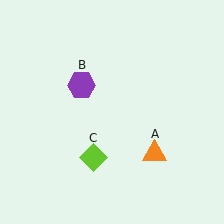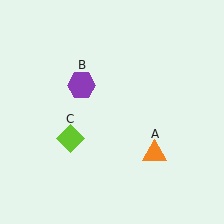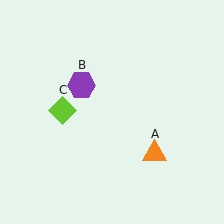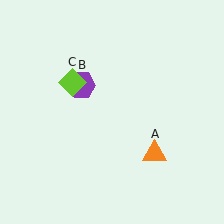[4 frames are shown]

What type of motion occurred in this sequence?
The lime diamond (object C) rotated clockwise around the center of the scene.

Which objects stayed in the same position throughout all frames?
Orange triangle (object A) and purple hexagon (object B) remained stationary.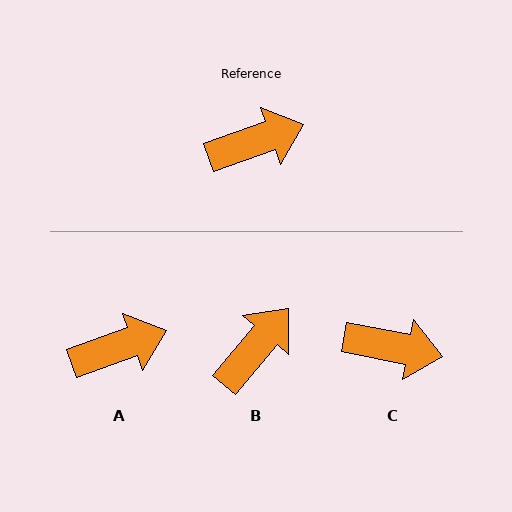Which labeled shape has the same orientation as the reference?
A.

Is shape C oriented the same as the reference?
No, it is off by about 30 degrees.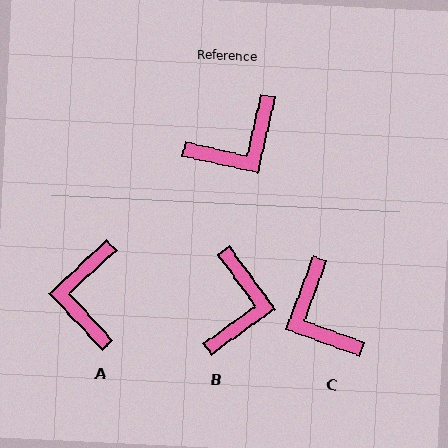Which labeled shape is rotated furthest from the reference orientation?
A, about 125 degrees away.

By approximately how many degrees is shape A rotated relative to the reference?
Approximately 125 degrees clockwise.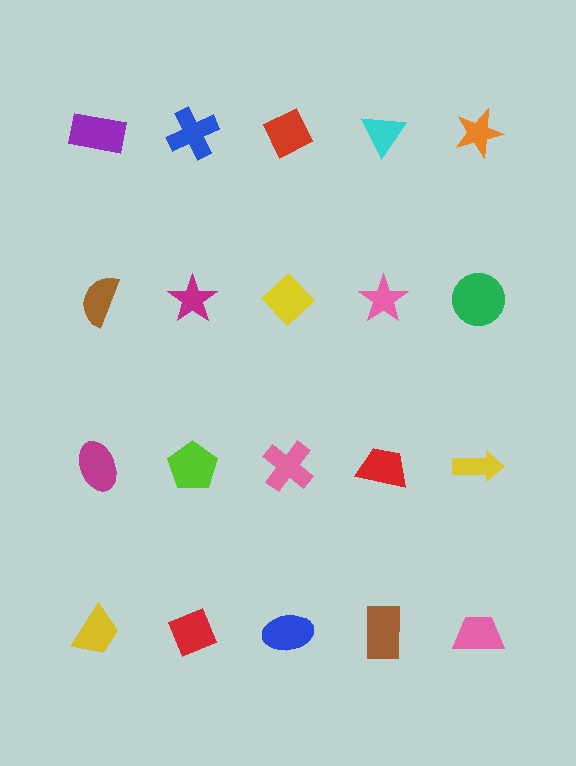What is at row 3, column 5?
A yellow arrow.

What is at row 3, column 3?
A pink cross.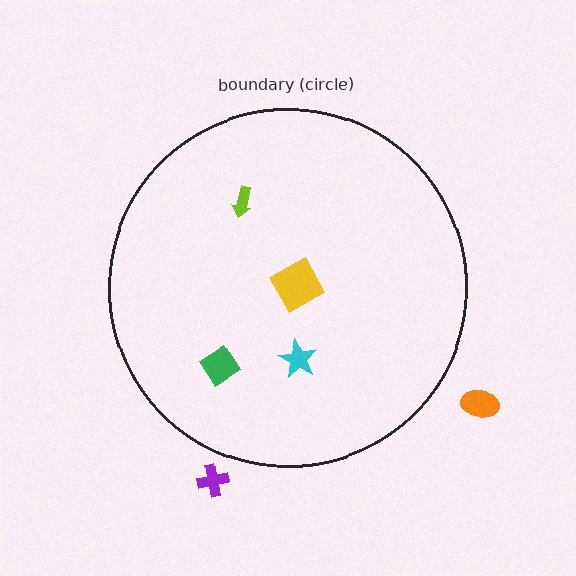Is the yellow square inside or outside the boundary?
Inside.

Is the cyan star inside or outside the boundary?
Inside.